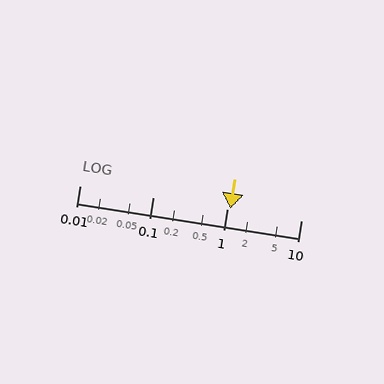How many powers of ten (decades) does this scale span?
The scale spans 3 decades, from 0.01 to 10.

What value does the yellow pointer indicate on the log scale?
The pointer indicates approximately 1.1.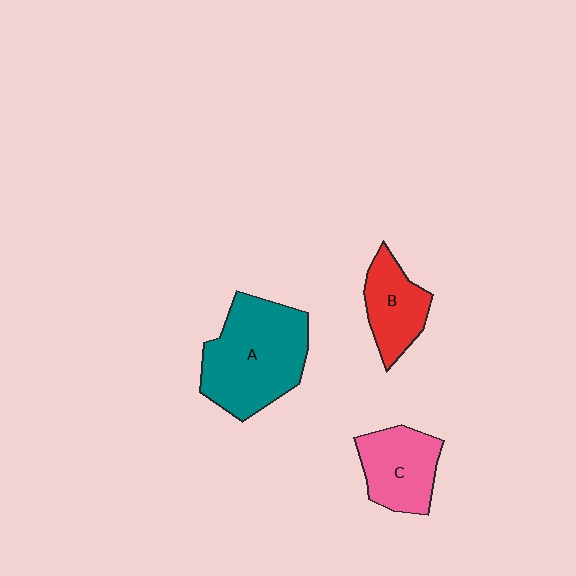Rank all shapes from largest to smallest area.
From largest to smallest: A (teal), C (pink), B (red).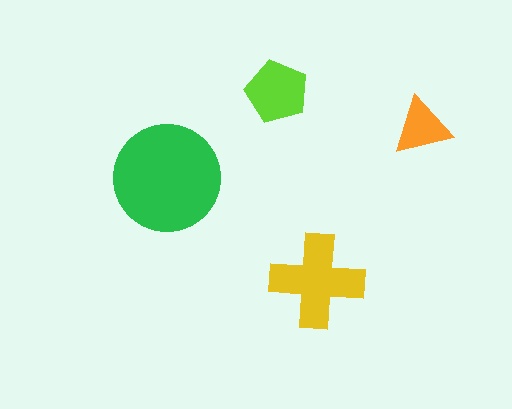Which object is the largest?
The green circle.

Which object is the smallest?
The orange triangle.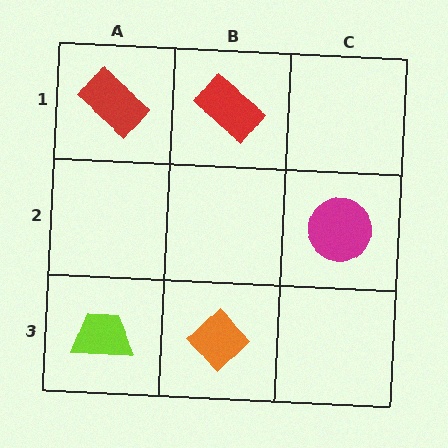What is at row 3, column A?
A lime trapezoid.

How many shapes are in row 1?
2 shapes.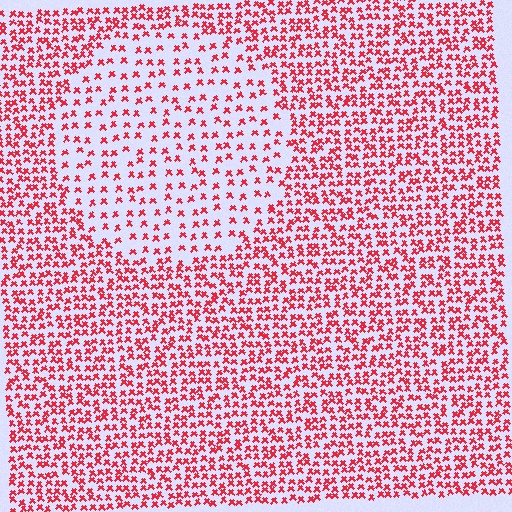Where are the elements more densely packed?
The elements are more densely packed outside the circle boundary.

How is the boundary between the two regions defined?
The boundary is defined by a change in element density (approximately 2.1x ratio). All elements are the same color, size, and shape.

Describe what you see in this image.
The image contains small red elements arranged at two different densities. A circle-shaped region is visible where the elements are less densely packed than the surrounding area.